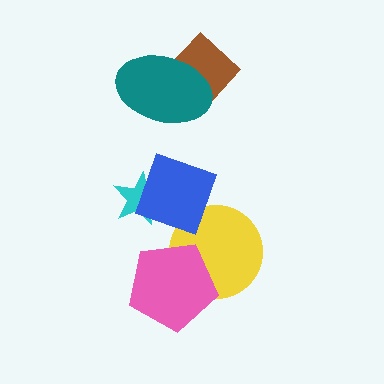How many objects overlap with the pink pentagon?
1 object overlaps with the pink pentagon.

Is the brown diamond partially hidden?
Yes, it is partially covered by another shape.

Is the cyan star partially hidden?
Yes, it is partially covered by another shape.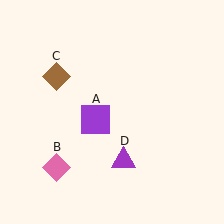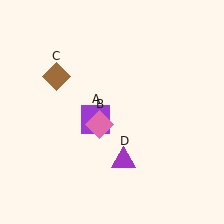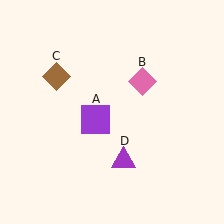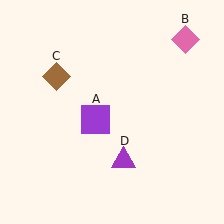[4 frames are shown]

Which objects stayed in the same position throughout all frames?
Purple square (object A) and brown diamond (object C) and purple triangle (object D) remained stationary.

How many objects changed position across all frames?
1 object changed position: pink diamond (object B).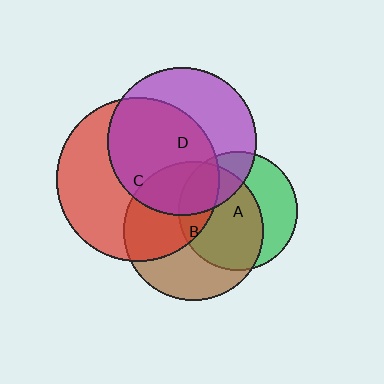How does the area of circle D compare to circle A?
Approximately 1.5 times.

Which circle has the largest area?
Circle C (red).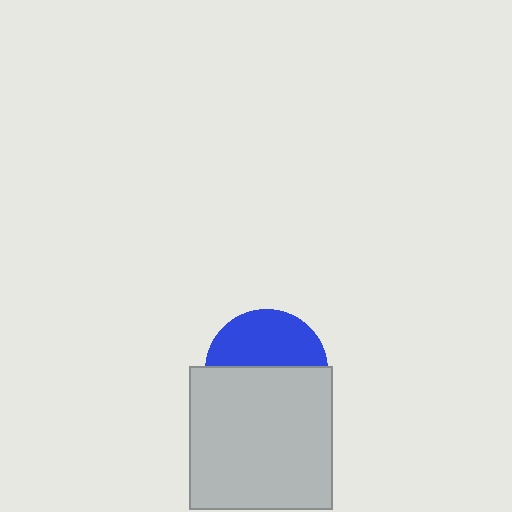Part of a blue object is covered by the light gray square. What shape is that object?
It is a circle.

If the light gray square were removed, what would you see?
You would see the complete blue circle.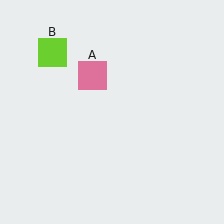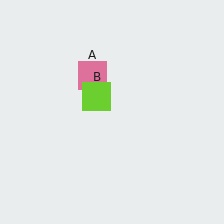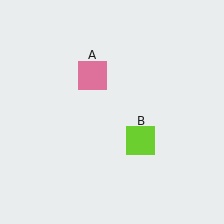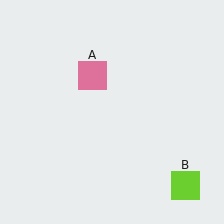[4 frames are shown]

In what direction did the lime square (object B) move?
The lime square (object B) moved down and to the right.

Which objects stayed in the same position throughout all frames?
Pink square (object A) remained stationary.